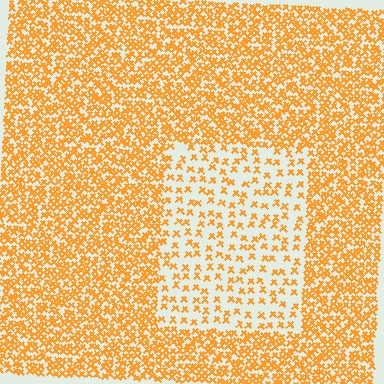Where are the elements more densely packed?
The elements are more densely packed outside the rectangle boundary.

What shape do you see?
I see a rectangle.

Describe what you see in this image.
The image contains small orange elements arranged at two different densities. A rectangle-shaped region is visible where the elements are less densely packed than the surrounding area.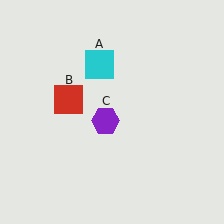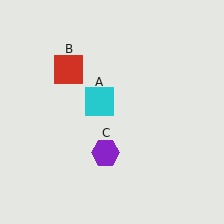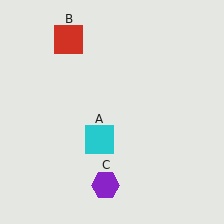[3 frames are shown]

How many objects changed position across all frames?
3 objects changed position: cyan square (object A), red square (object B), purple hexagon (object C).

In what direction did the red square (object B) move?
The red square (object B) moved up.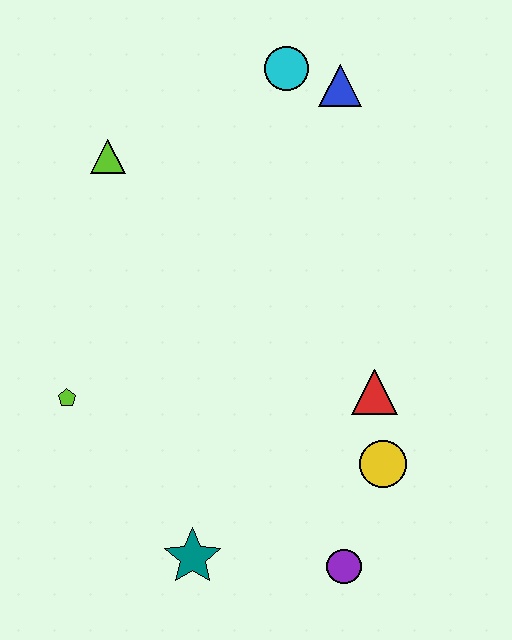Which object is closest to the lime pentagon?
The teal star is closest to the lime pentagon.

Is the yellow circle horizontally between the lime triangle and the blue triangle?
No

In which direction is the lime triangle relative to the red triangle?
The lime triangle is to the left of the red triangle.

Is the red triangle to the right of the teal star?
Yes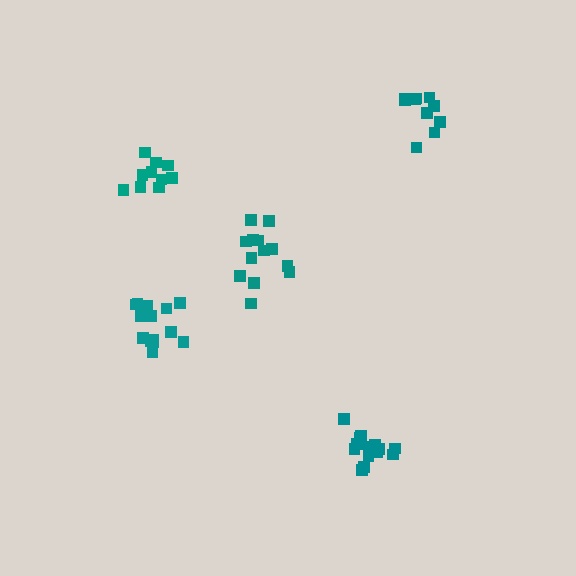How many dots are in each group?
Group 1: 14 dots, Group 2: 10 dots, Group 3: 14 dots, Group 4: 10 dots, Group 5: 13 dots (61 total).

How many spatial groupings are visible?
There are 5 spatial groupings.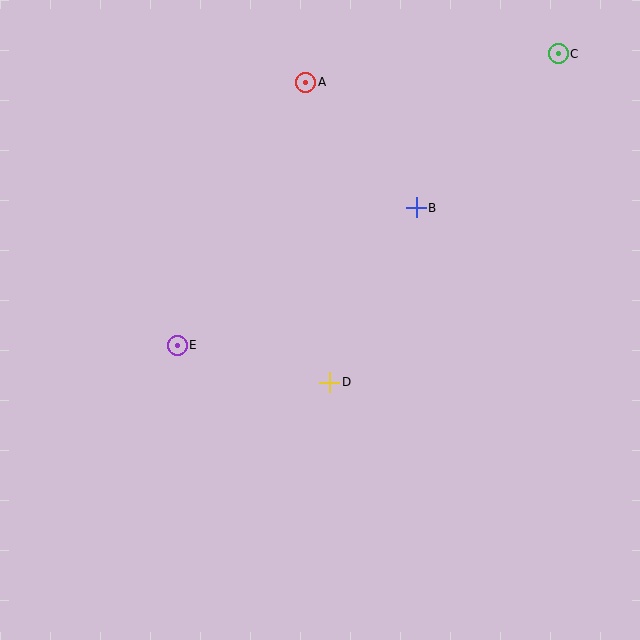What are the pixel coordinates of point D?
Point D is at (330, 382).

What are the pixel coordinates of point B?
Point B is at (416, 208).